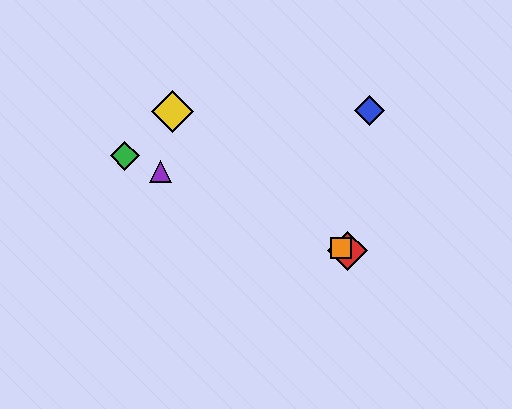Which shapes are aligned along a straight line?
The red diamond, the green diamond, the purple triangle, the orange square are aligned along a straight line.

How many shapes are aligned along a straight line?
4 shapes (the red diamond, the green diamond, the purple triangle, the orange square) are aligned along a straight line.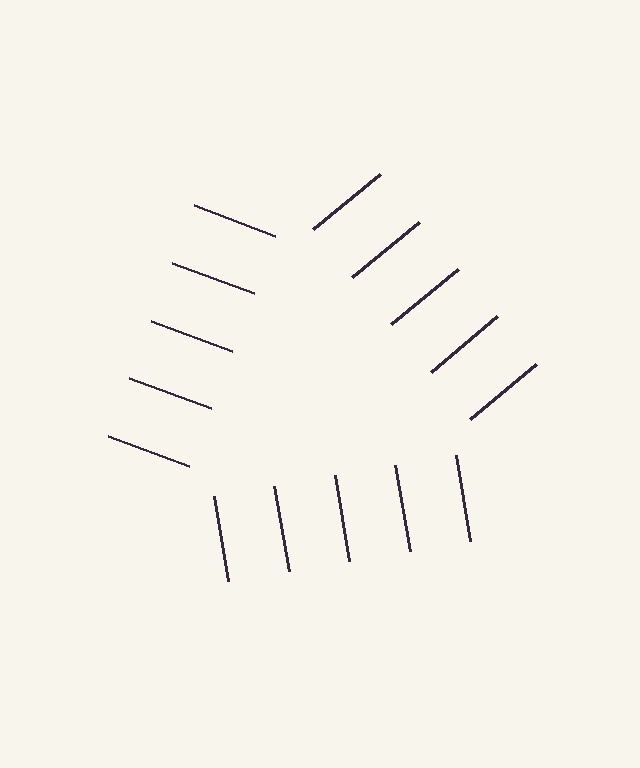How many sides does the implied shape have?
3 sides — the line-ends trace a triangle.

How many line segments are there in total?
15 — 5 along each of the 3 edges.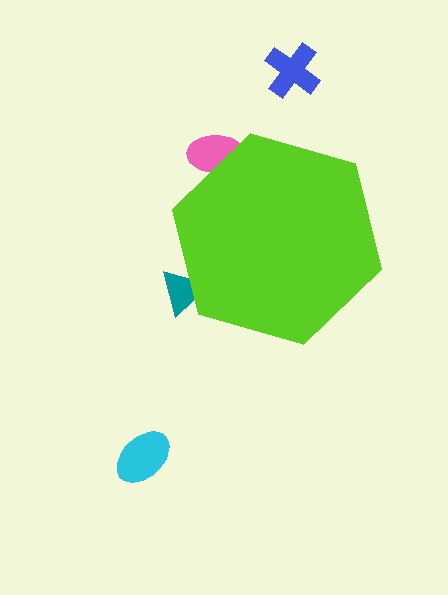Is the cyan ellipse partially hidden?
No, the cyan ellipse is fully visible.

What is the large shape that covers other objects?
A lime hexagon.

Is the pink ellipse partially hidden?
Yes, the pink ellipse is partially hidden behind the lime hexagon.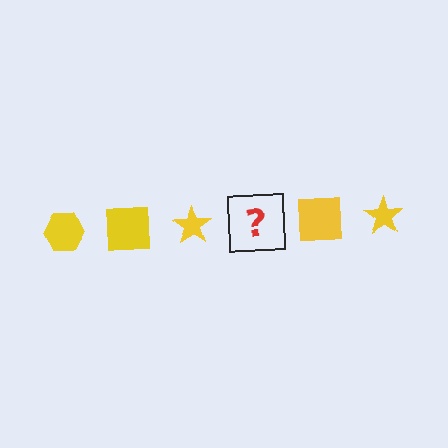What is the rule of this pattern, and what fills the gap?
The rule is that the pattern cycles through hexagon, square, star shapes in yellow. The gap should be filled with a yellow hexagon.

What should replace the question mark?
The question mark should be replaced with a yellow hexagon.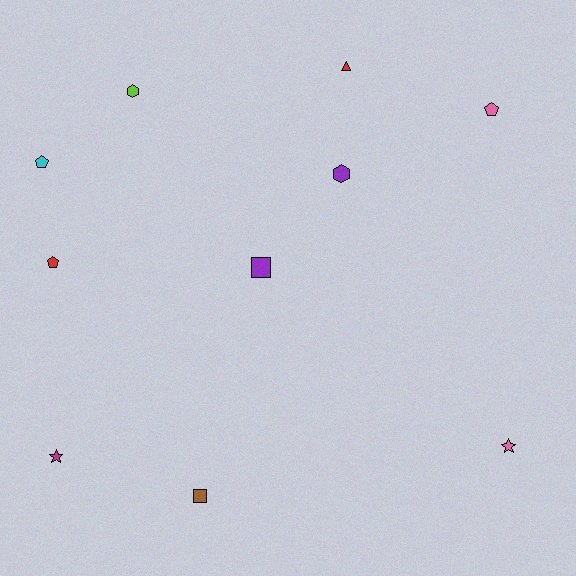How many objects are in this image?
There are 10 objects.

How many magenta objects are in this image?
There is 1 magenta object.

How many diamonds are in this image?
There are no diamonds.